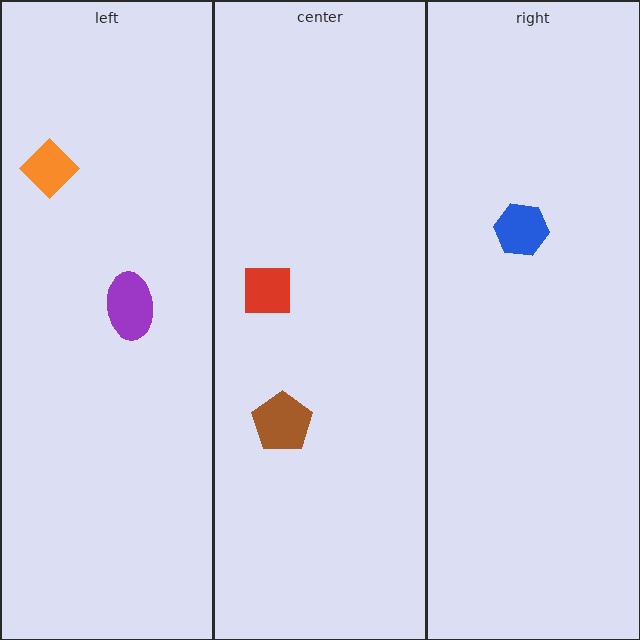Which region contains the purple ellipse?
The left region.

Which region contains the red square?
The center region.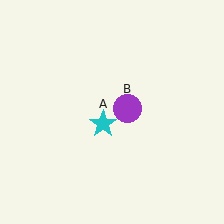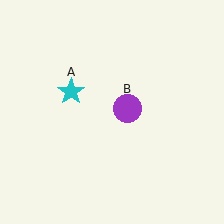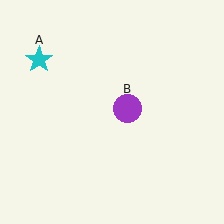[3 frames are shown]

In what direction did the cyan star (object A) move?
The cyan star (object A) moved up and to the left.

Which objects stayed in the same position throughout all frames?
Purple circle (object B) remained stationary.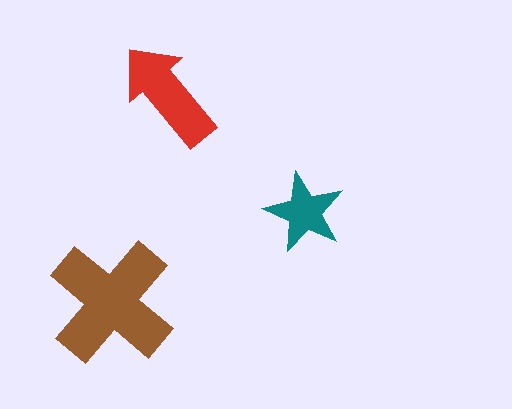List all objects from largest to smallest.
The brown cross, the red arrow, the teal star.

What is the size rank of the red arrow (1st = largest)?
2nd.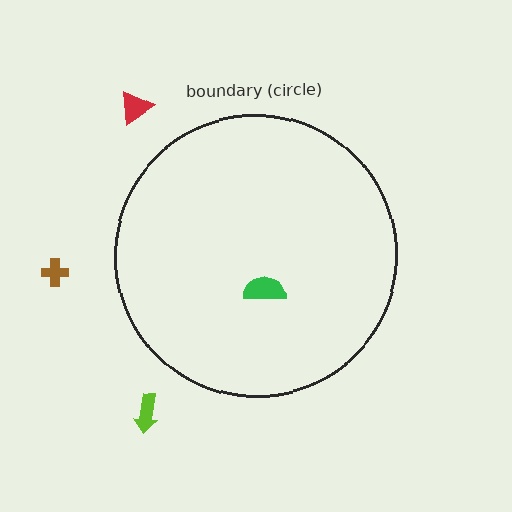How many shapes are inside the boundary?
1 inside, 3 outside.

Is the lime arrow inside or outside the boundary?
Outside.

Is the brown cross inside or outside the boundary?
Outside.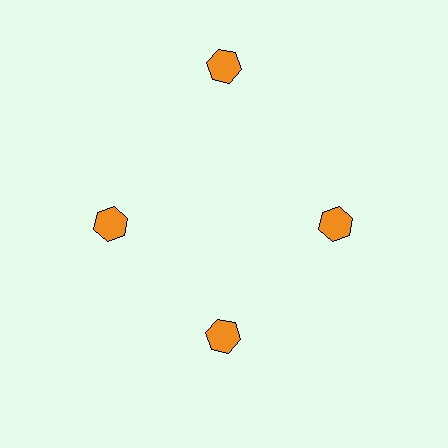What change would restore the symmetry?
The symmetry would be restored by moving it inward, back onto the ring so that all 4 hexagons sit at equal angles and equal distance from the center.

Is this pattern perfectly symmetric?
No. The 4 orange hexagons are arranged in a ring, but one element near the 12 o'clock position is pushed outward from the center, breaking the 4-fold rotational symmetry.